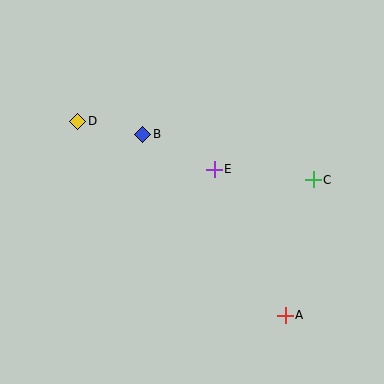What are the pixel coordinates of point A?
Point A is at (285, 315).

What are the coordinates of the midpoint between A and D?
The midpoint between A and D is at (181, 218).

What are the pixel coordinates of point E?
Point E is at (214, 169).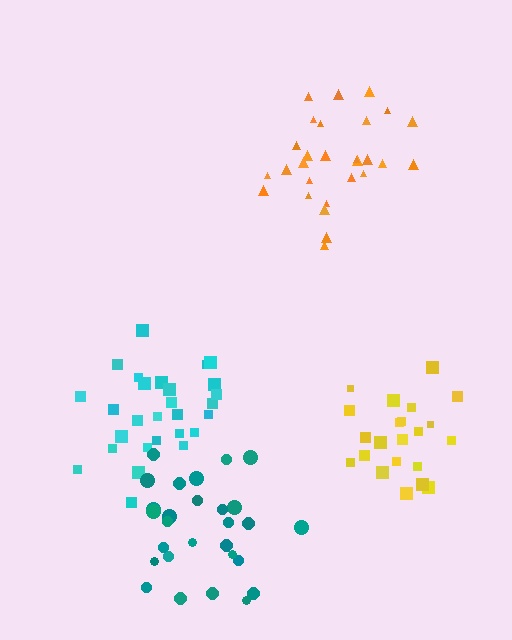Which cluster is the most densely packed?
Cyan.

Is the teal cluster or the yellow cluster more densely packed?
Teal.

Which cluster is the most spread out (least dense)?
Yellow.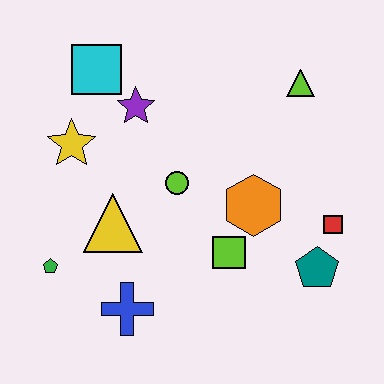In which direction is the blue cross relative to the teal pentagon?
The blue cross is to the left of the teal pentagon.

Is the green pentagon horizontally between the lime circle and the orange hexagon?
No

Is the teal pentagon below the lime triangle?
Yes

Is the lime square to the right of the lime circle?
Yes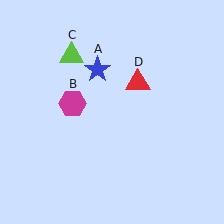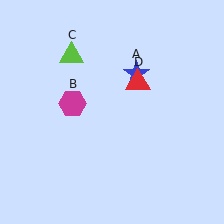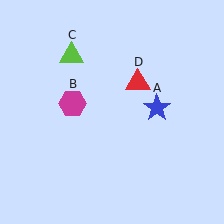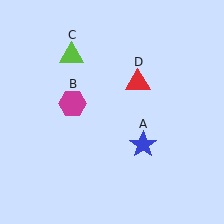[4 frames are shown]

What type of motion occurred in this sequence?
The blue star (object A) rotated clockwise around the center of the scene.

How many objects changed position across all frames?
1 object changed position: blue star (object A).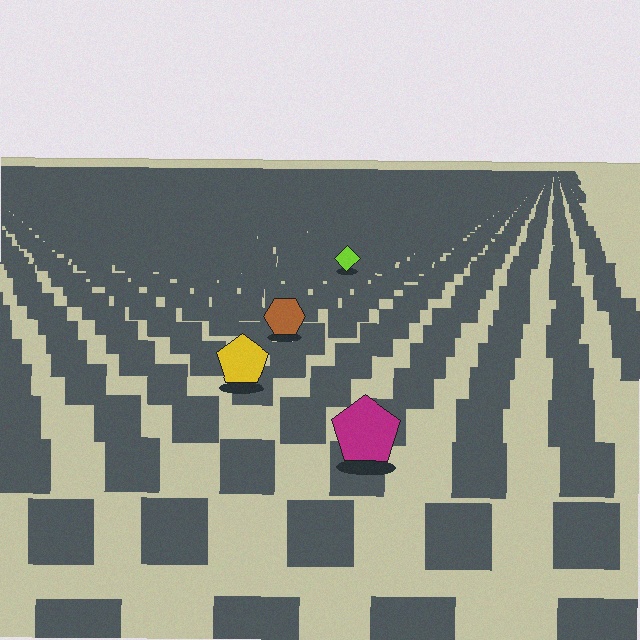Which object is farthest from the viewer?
The lime diamond is farthest from the viewer. It appears smaller and the ground texture around it is denser.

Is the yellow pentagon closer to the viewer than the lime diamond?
Yes. The yellow pentagon is closer — you can tell from the texture gradient: the ground texture is coarser near it.